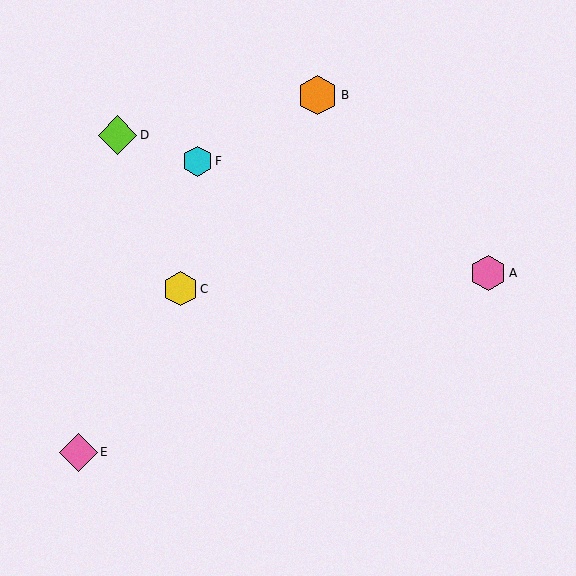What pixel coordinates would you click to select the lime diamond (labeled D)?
Click at (117, 135) to select the lime diamond D.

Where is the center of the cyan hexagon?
The center of the cyan hexagon is at (197, 161).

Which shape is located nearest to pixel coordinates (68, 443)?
The pink diamond (labeled E) at (78, 452) is nearest to that location.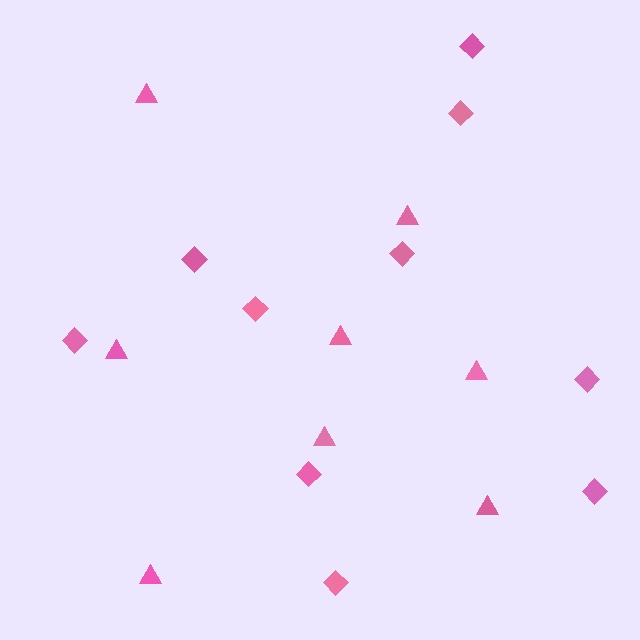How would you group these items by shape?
There are 2 groups: one group of diamonds (10) and one group of triangles (8).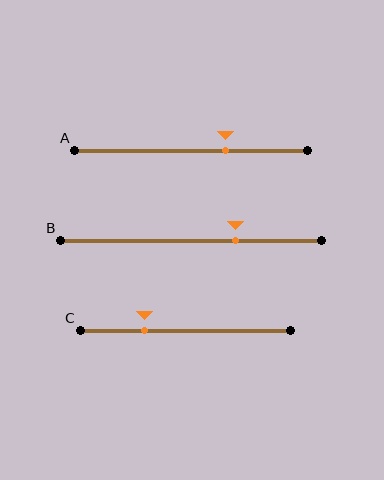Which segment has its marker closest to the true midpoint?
Segment A has its marker closest to the true midpoint.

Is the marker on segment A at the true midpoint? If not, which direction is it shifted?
No, the marker on segment A is shifted to the right by about 15% of the segment length.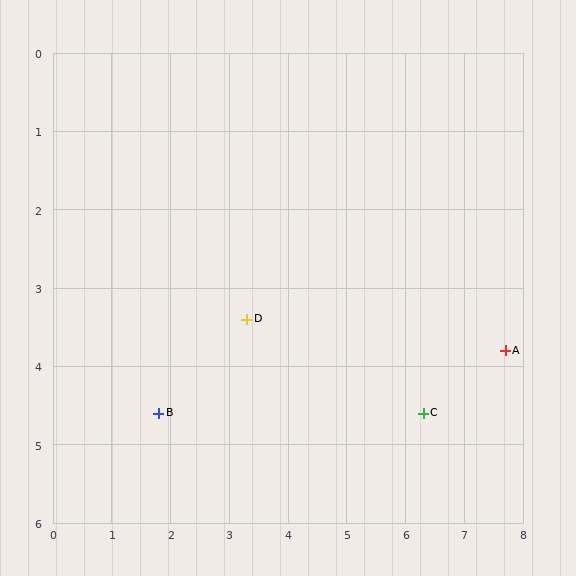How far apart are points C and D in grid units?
Points C and D are about 3.2 grid units apart.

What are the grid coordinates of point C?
Point C is at approximately (6.3, 4.6).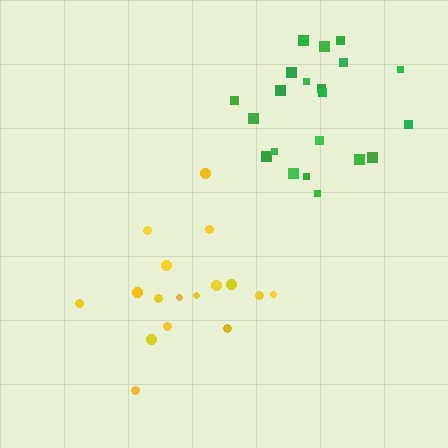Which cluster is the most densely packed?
Green.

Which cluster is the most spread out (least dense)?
Yellow.